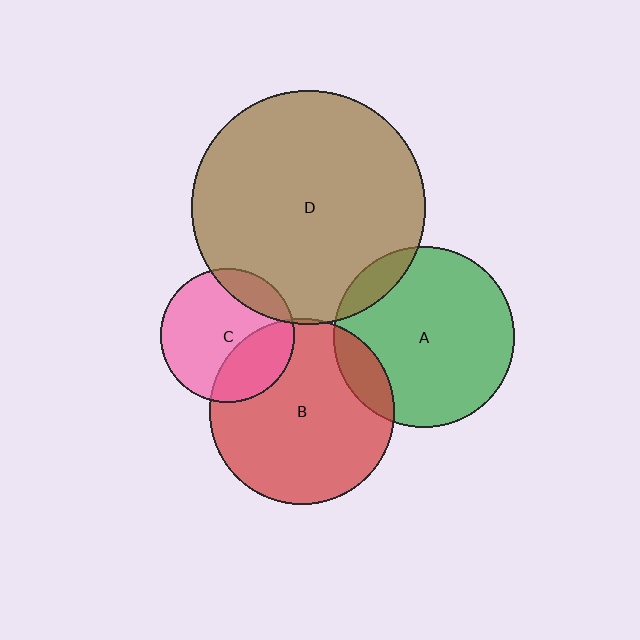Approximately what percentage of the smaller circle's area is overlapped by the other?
Approximately 5%.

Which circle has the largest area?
Circle D (brown).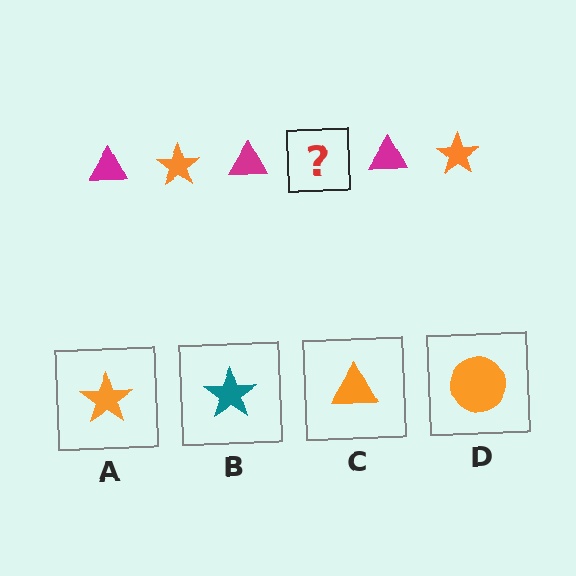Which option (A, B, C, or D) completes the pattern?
A.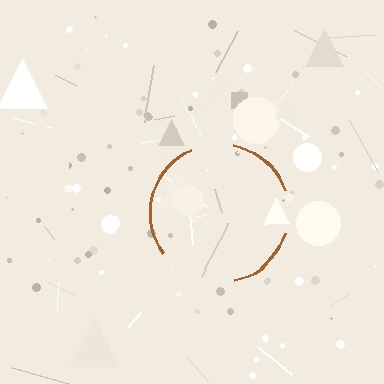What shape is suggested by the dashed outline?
The dashed outline suggests a circle.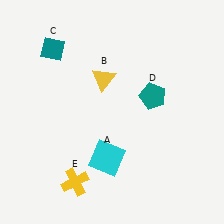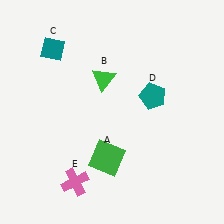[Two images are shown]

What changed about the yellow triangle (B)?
In Image 1, B is yellow. In Image 2, it changed to green.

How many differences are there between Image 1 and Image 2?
There are 3 differences between the two images.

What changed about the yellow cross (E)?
In Image 1, E is yellow. In Image 2, it changed to pink.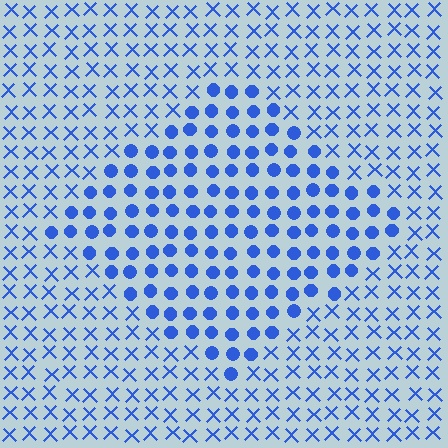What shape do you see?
I see a diamond.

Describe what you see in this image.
The image is filled with small blue elements arranged in a uniform grid. A diamond-shaped region contains circles, while the surrounding area contains X marks. The boundary is defined purely by the change in element shape.